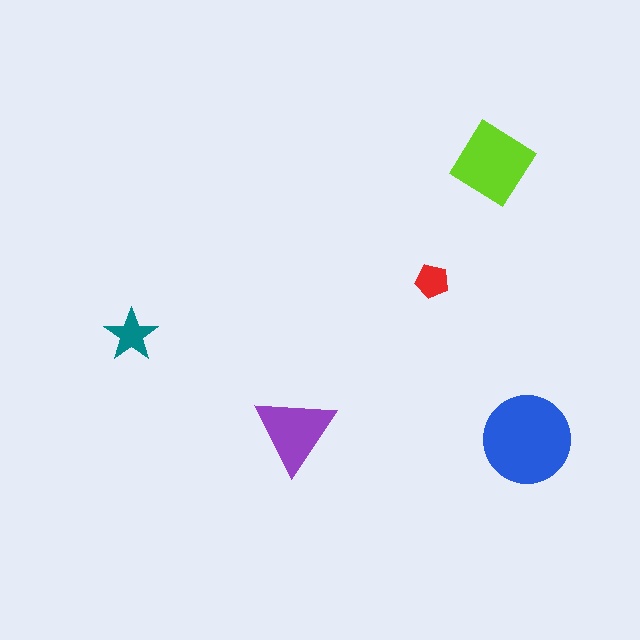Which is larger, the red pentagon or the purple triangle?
The purple triangle.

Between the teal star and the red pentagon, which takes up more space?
The teal star.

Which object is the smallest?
The red pentagon.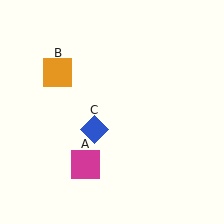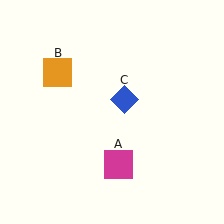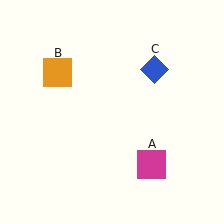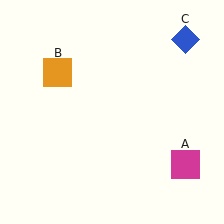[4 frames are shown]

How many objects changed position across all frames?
2 objects changed position: magenta square (object A), blue diamond (object C).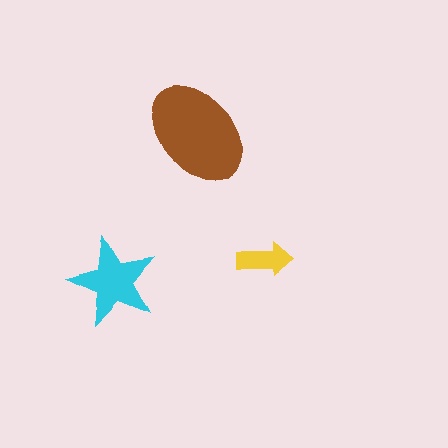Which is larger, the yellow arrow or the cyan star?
The cyan star.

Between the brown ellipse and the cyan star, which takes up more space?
The brown ellipse.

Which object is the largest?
The brown ellipse.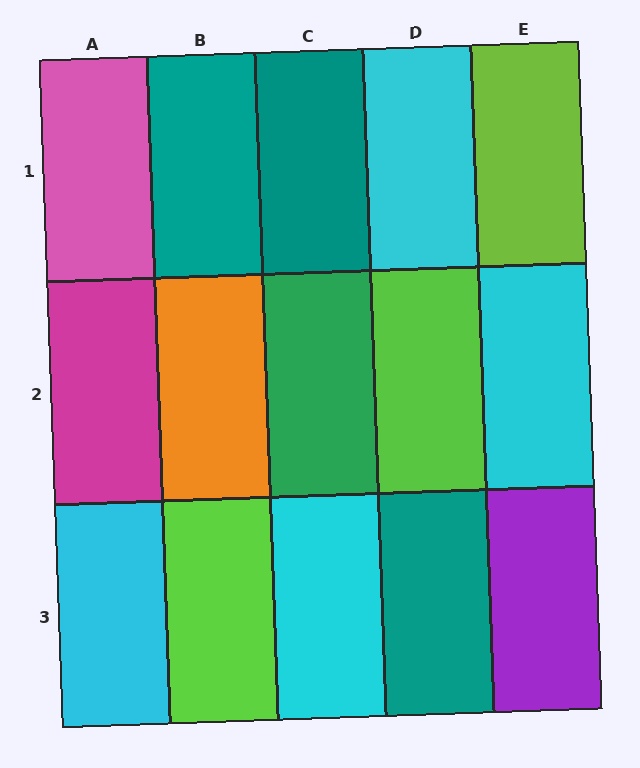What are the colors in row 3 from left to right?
Cyan, lime, cyan, teal, purple.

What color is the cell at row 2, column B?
Orange.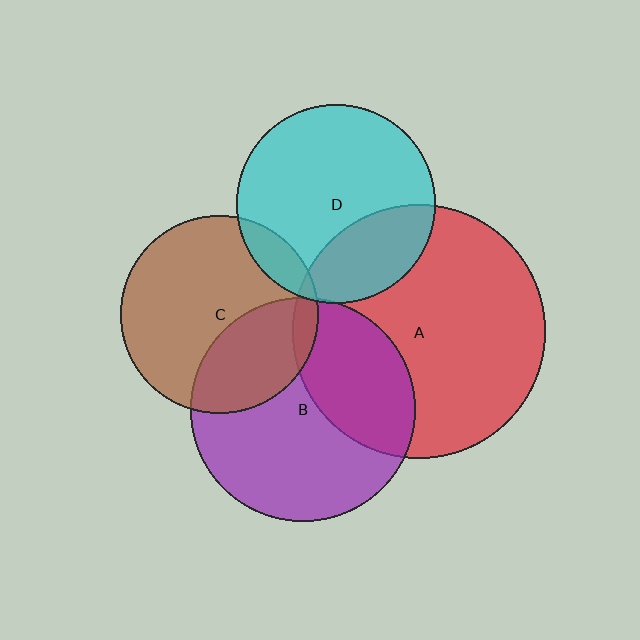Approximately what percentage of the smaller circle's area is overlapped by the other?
Approximately 25%.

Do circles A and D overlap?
Yes.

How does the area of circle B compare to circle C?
Approximately 1.3 times.